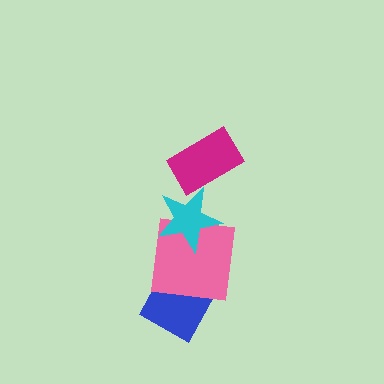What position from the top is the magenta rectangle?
The magenta rectangle is 1st from the top.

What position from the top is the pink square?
The pink square is 3rd from the top.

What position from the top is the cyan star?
The cyan star is 2nd from the top.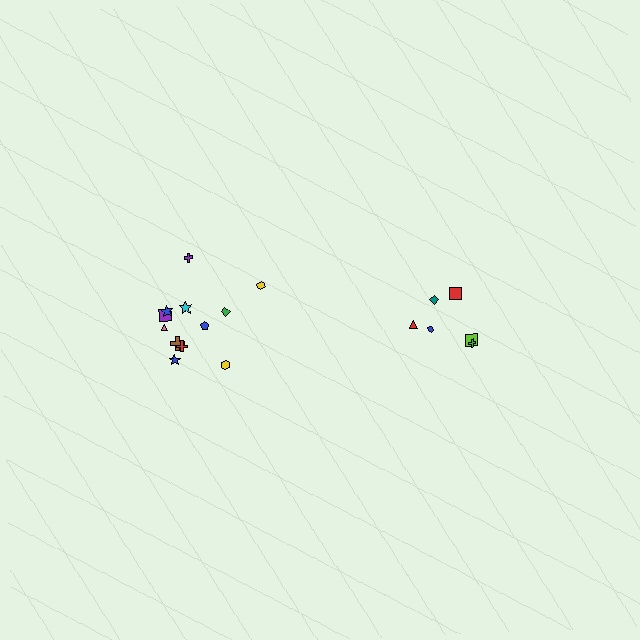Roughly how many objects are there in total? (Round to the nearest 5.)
Roughly 20 objects in total.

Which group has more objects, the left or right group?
The left group.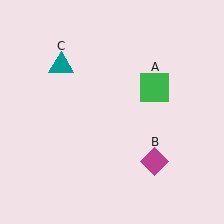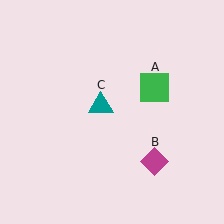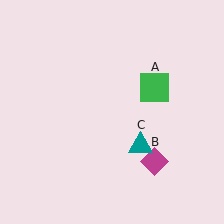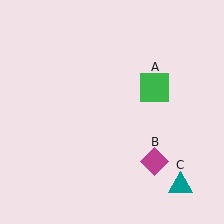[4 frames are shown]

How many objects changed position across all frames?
1 object changed position: teal triangle (object C).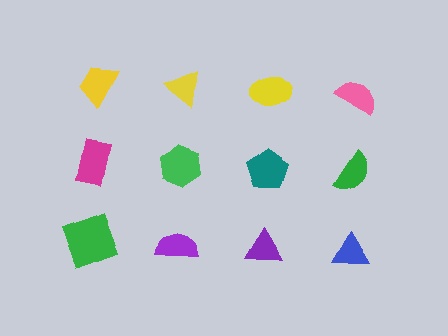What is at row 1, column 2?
A yellow triangle.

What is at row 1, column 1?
A yellow trapezoid.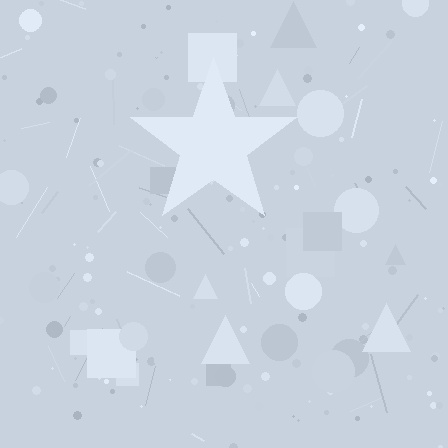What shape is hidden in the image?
A star is hidden in the image.